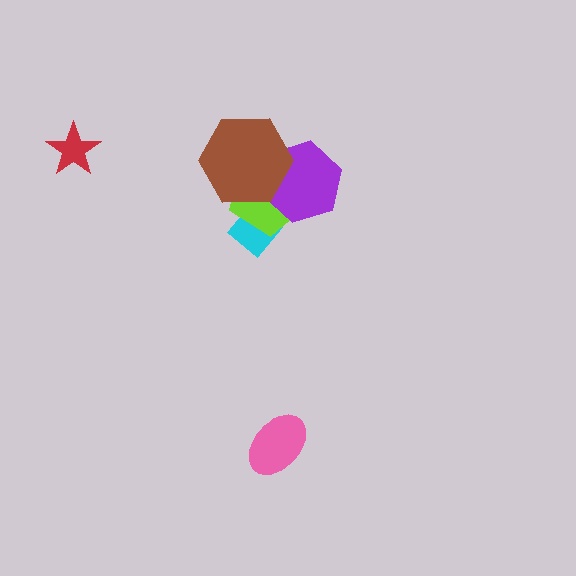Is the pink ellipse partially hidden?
No, no other shape covers it.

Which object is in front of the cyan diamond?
The lime pentagon is in front of the cyan diamond.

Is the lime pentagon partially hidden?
Yes, it is partially covered by another shape.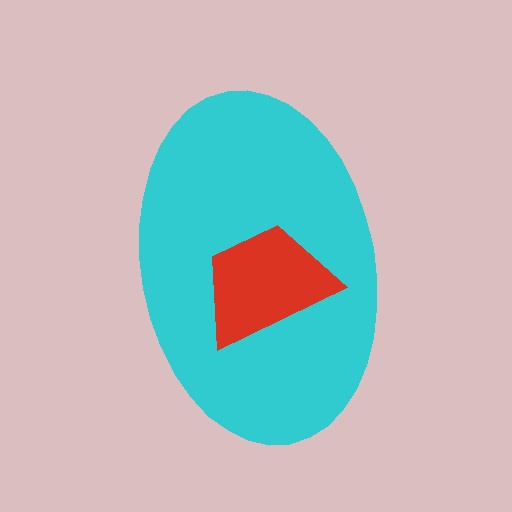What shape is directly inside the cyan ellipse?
The red trapezoid.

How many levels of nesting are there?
2.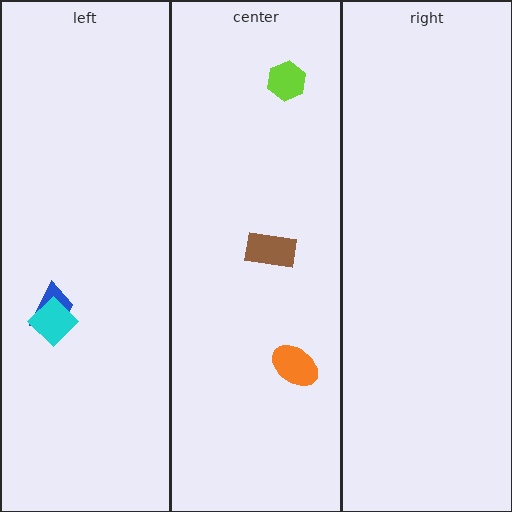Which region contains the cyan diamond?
The left region.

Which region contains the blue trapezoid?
The left region.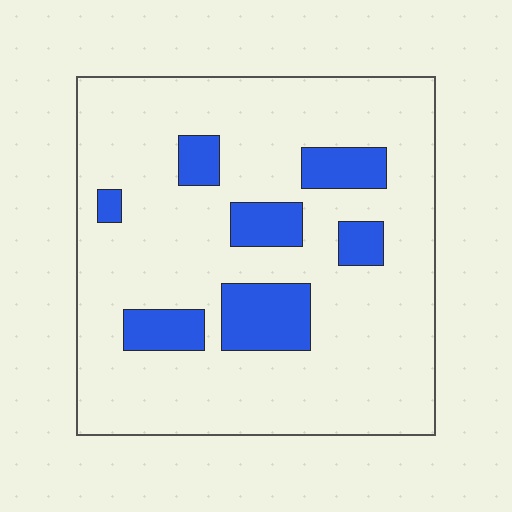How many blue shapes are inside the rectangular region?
7.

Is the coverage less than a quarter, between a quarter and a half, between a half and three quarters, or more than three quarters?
Less than a quarter.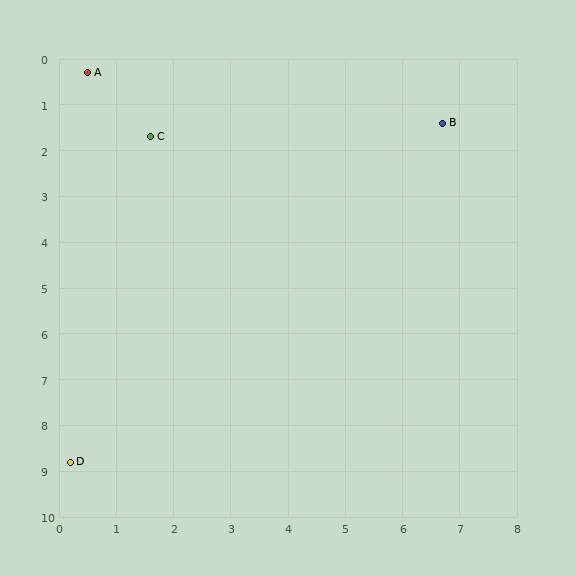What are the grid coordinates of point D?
Point D is at approximately (0.2, 8.8).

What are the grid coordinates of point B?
Point B is at approximately (6.7, 1.4).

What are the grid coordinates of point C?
Point C is at approximately (1.6, 1.7).